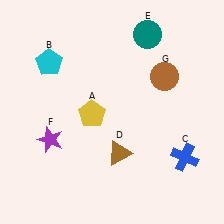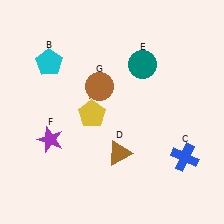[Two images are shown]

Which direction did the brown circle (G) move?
The brown circle (G) moved left.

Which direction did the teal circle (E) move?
The teal circle (E) moved down.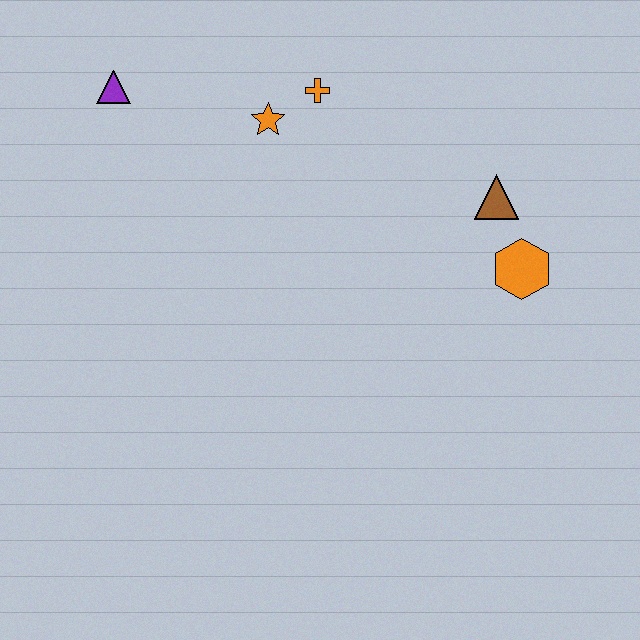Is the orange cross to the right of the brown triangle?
No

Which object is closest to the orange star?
The orange cross is closest to the orange star.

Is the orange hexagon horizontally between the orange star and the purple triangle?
No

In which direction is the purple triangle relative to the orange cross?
The purple triangle is to the left of the orange cross.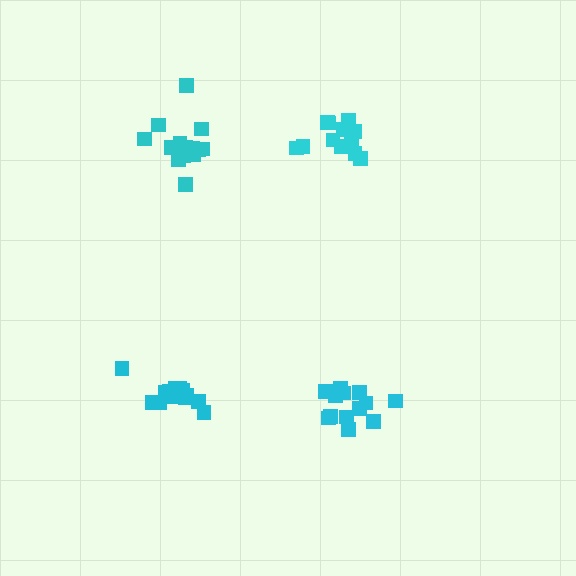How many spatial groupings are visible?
There are 4 spatial groupings.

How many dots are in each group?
Group 1: 14 dots, Group 2: 13 dots, Group 3: 12 dots, Group 4: 14 dots (53 total).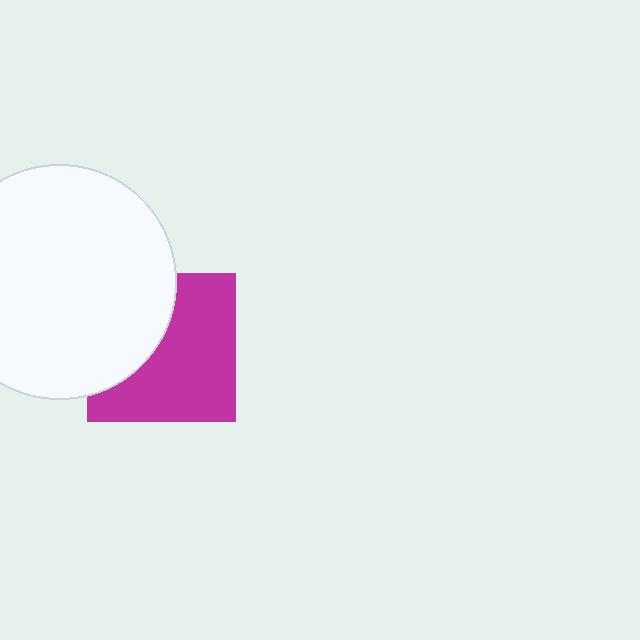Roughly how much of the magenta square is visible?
About half of it is visible (roughly 62%).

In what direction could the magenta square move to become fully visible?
The magenta square could move right. That would shift it out from behind the white circle entirely.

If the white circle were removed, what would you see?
You would see the complete magenta square.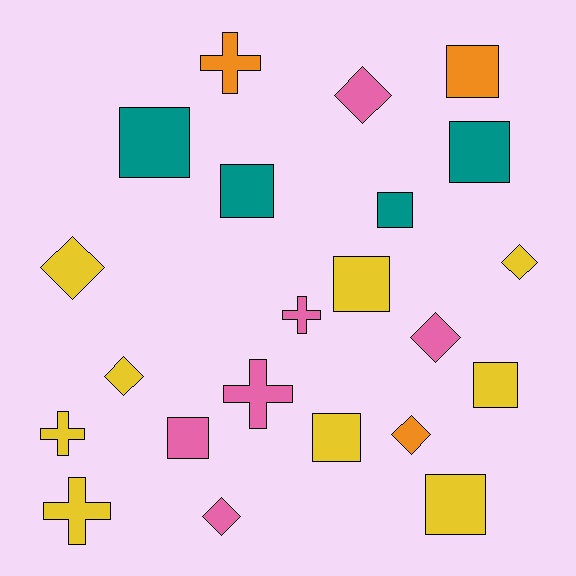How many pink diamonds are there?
There are 3 pink diamonds.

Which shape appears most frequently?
Square, with 10 objects.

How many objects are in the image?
There are 22 objects.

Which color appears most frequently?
Yellow, with 9 objects.